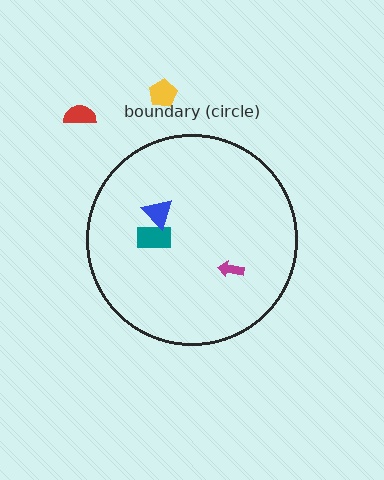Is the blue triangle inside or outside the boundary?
Inside.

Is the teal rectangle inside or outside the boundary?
Inside.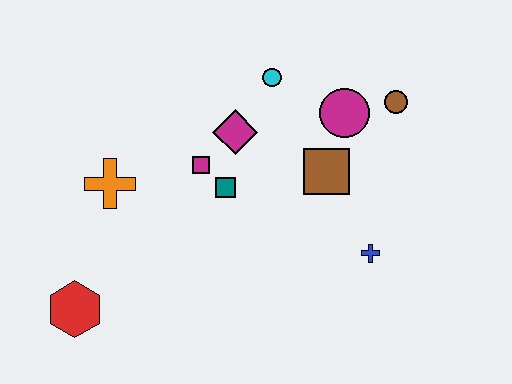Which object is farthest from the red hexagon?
The brown circle is farthest from the red hexagon.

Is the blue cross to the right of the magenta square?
Yes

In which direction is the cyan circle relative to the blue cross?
The cyan circle is above the blue cross.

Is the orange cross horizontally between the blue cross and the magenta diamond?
No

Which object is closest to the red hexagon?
The orange cross is closest to the red hexagon.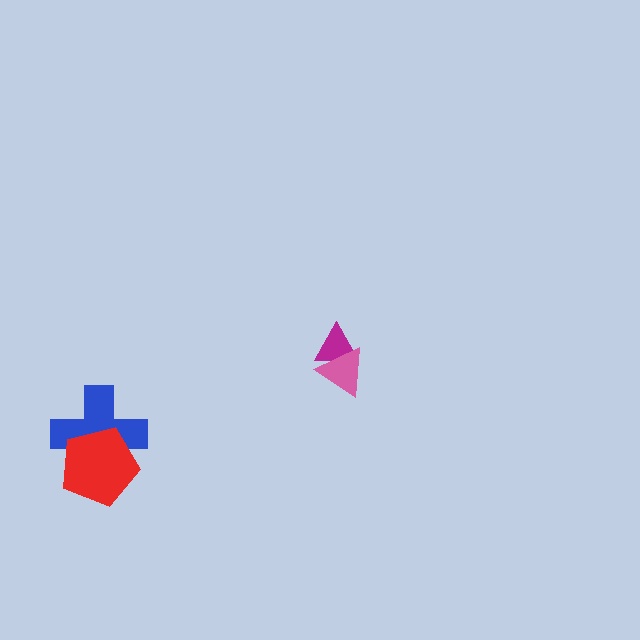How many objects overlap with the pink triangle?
1 object overlaps with the pink triangle.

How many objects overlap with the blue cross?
1 object overlaps with the blue cross.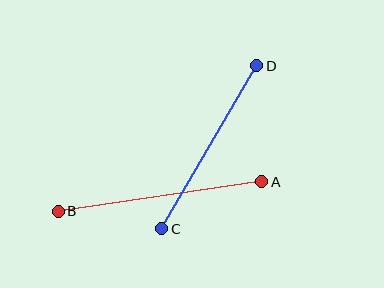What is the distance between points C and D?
The distance is approximately 189 pixels.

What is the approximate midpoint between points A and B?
The midpoint is at approximately (160, 197) pixels.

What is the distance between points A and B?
The distance is approximately 206 pixels.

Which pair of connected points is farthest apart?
Points A and B are farthest apart.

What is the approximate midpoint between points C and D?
The midpoint is at approximately (209, 147) pixels.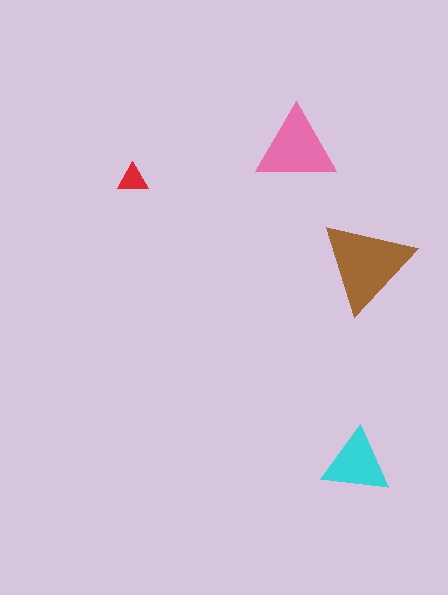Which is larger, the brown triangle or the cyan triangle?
The brown one.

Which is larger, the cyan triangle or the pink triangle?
The pink one.